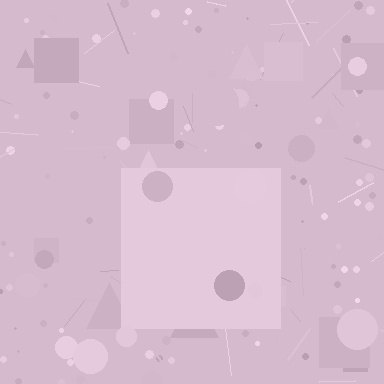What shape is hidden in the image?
A square is hidden in the image.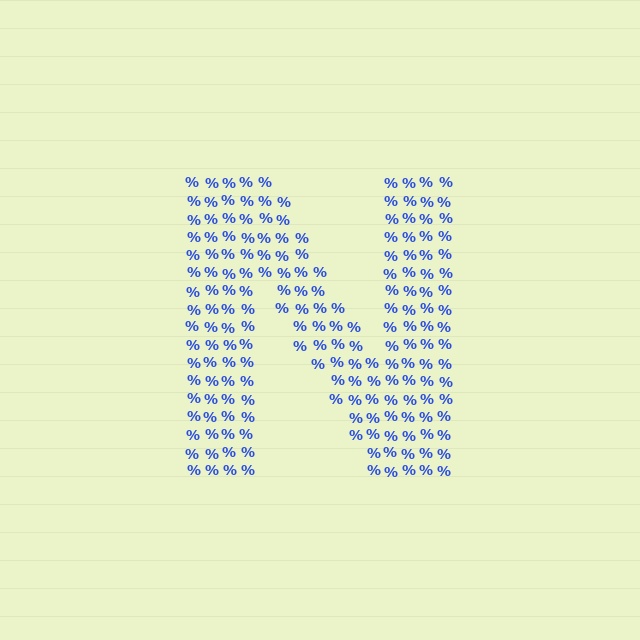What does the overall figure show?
The overall figure shows the letter N.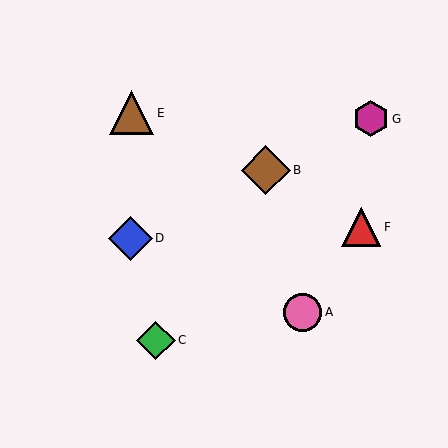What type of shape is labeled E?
Shape E is a brown triangle.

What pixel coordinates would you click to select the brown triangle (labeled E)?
Click at (132, 113) to select the brown triangle E.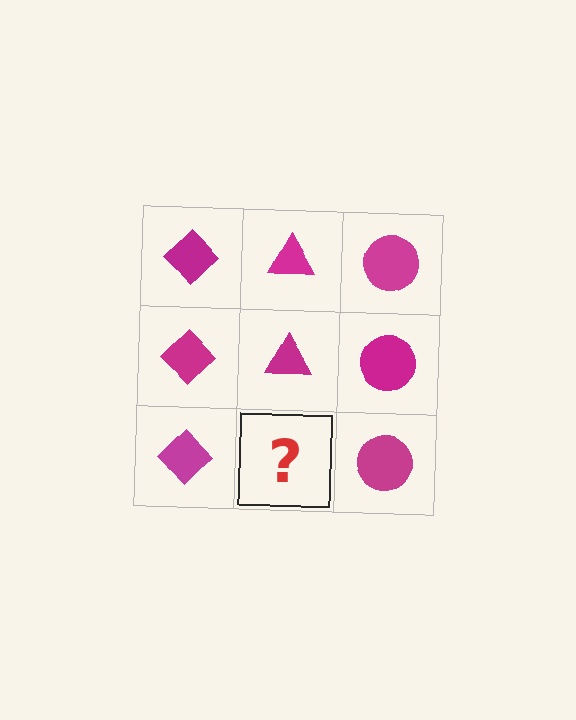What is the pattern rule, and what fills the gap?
The rule is that each column has a consistent shape. The gap should be filled with a magenta triangle.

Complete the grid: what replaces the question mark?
The question mark should be replaced with a magenta triangle.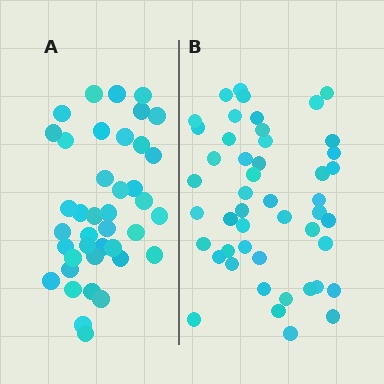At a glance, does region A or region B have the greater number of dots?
Region B (the right region) has more dots.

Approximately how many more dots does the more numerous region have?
Region B has roughly 8 or so more dots than region A.